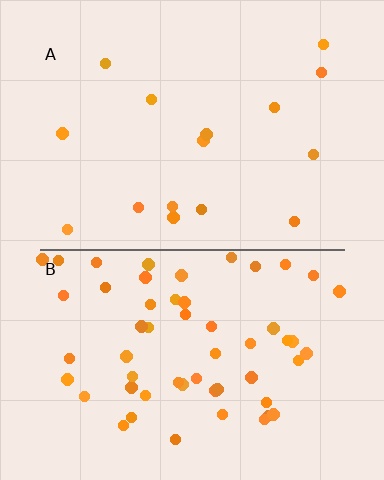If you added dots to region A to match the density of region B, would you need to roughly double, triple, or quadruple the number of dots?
Approximately quadruple.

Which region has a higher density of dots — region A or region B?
B (the bottom).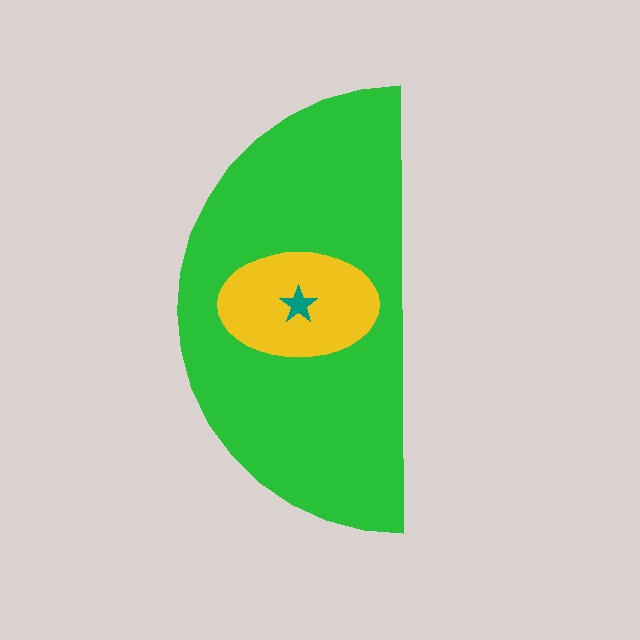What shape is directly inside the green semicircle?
The yellow ellipse.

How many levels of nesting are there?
3.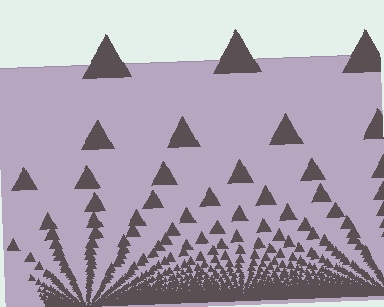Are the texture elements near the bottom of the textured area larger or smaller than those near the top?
Smaller. The gradient is inverted — elements near the bottom are smaller and denser.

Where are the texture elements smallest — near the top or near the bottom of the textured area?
Near the bottom.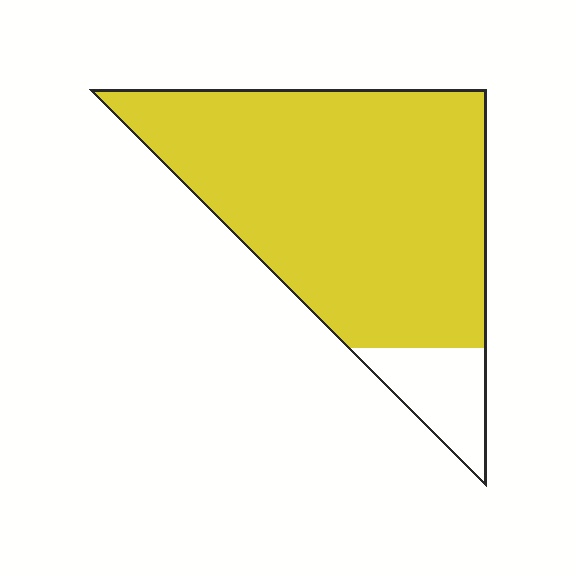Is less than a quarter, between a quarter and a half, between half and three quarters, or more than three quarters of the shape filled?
More than three quarters.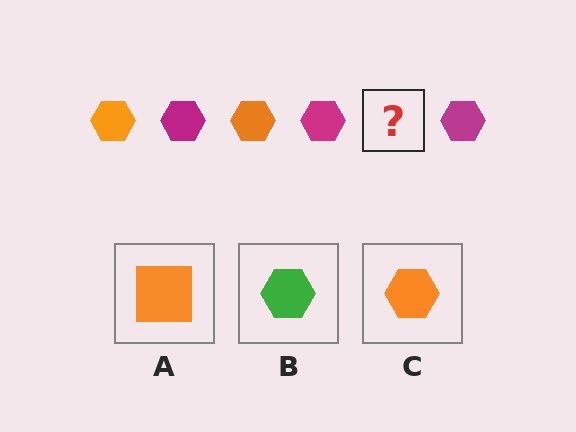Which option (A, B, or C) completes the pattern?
C.